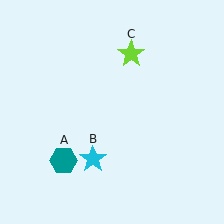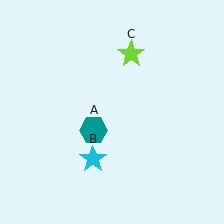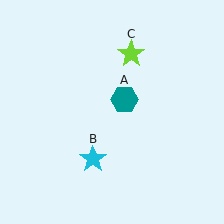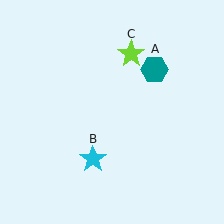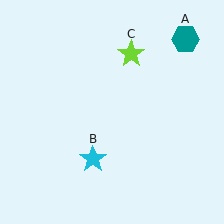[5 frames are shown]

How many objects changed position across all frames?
1 object changed position: teal hexagon (object A).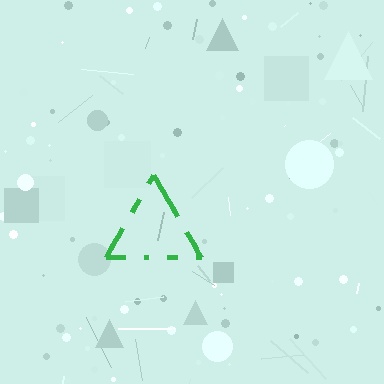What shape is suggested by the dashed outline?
The dashed outline suggests a triangle.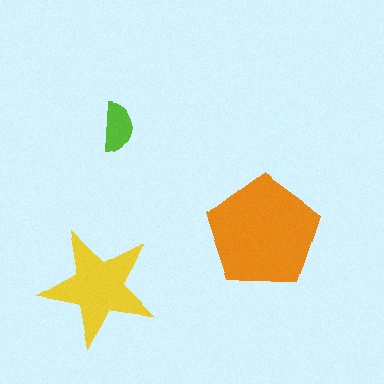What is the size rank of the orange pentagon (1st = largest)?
1st.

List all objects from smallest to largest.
The lime semicircle, the yellow star, the orange pentagon.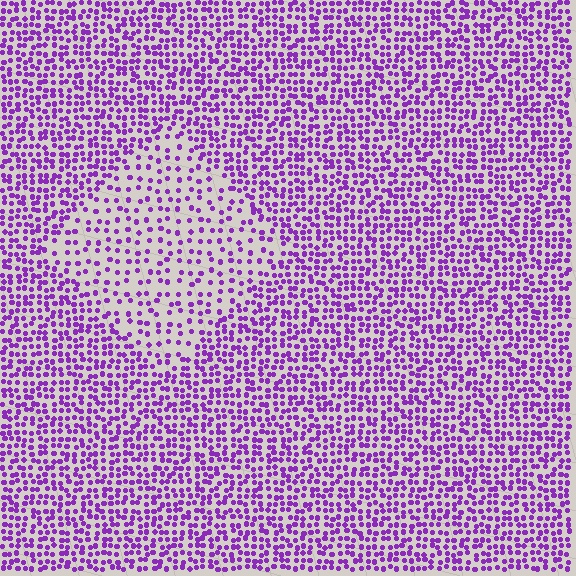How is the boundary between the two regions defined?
The boundary is defined by a change in element density (approximately 2.1x ratio). All elements are the same color, size, and shape.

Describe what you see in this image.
The image contains small purple elements arranged at two different densities. A diamond-shaped region is visible where the elements are less densely packed than the surrounding area.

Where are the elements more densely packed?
The elements are more densely packed outside the diamond boundary.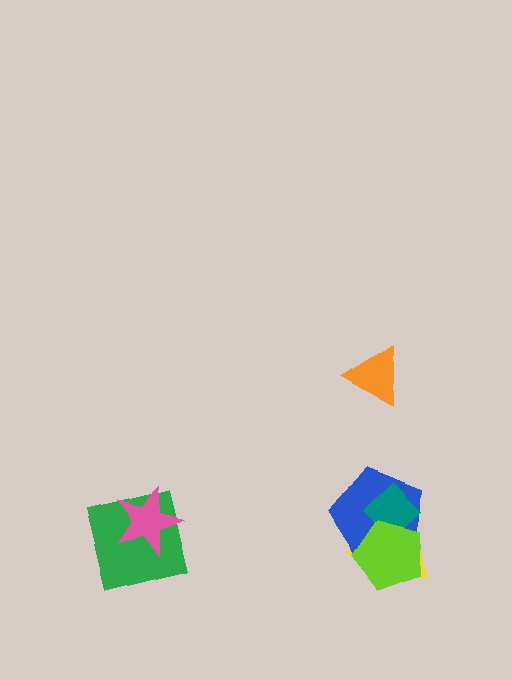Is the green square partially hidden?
Yes, it is partially covered by another shape.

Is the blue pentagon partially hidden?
Yes, it is partially covered by another shape.